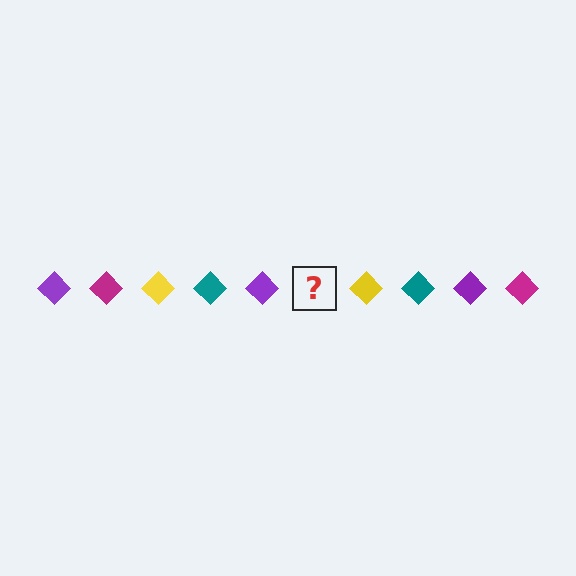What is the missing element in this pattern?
The missing element is a magenta diamond.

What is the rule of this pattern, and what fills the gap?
The rule is that the pattern cycles through purple, magenta, yellow, teal diamonds. The gap should be filled with a magenta diamond.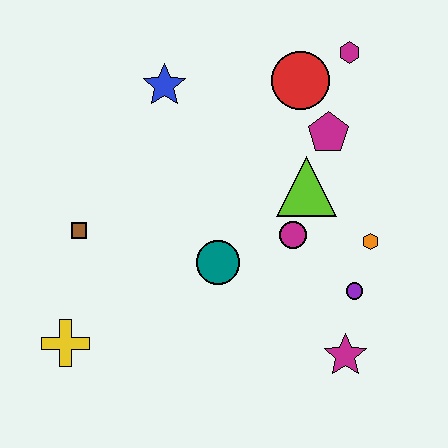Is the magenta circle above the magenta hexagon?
No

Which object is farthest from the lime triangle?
The yellow cross is farthest from the lime triangle.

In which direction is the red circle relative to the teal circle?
The red circle is above the teal circle.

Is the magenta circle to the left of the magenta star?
Yes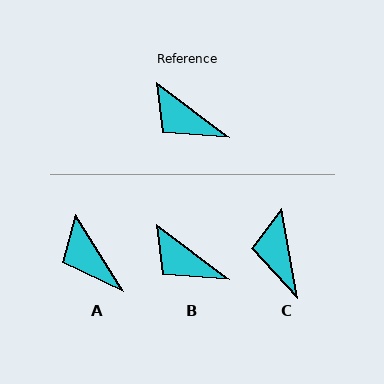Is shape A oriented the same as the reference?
No, it is off by about 21 degrees.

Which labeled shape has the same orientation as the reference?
B.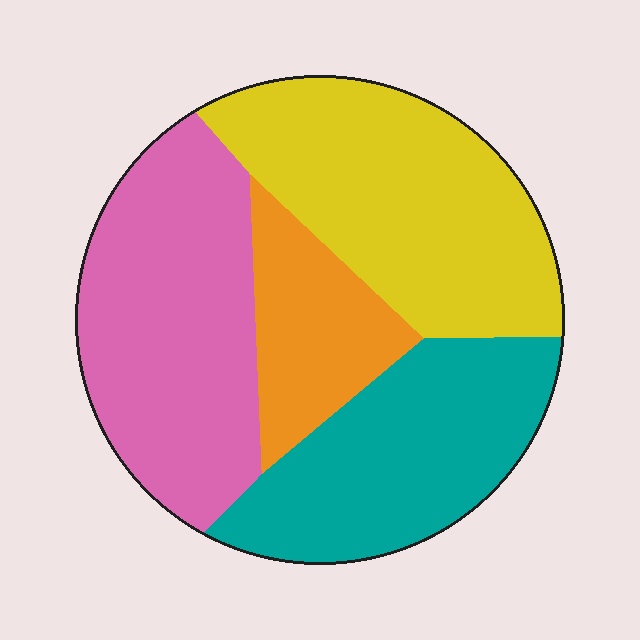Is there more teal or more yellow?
Yellow.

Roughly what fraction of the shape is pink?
Pink takes up about one third (1/3) of the shape.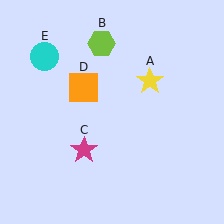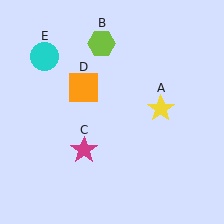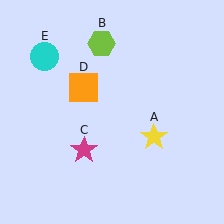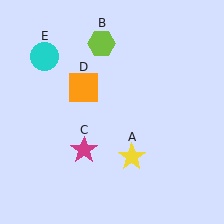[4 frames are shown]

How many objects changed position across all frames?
1 object changed position: yellow star (object A).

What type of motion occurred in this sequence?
The yellow star (object A) rotated clockwise around the center of the scene.